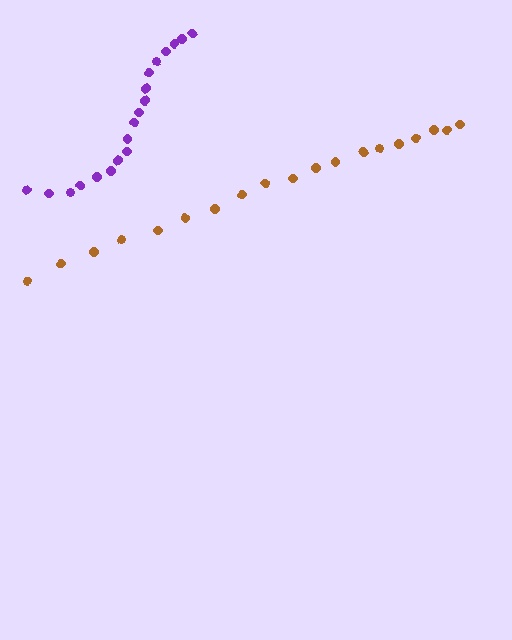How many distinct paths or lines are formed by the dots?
There are 2 distinct paths.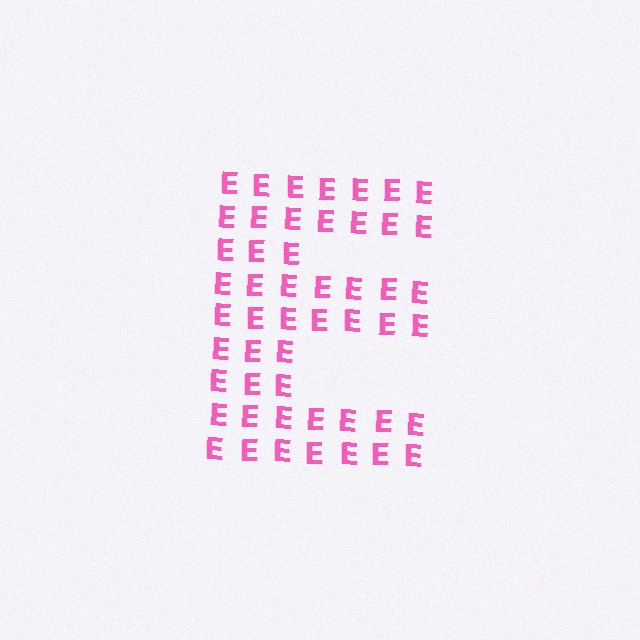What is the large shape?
The large shape is the letter E.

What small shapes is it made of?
It is made of small letter E's.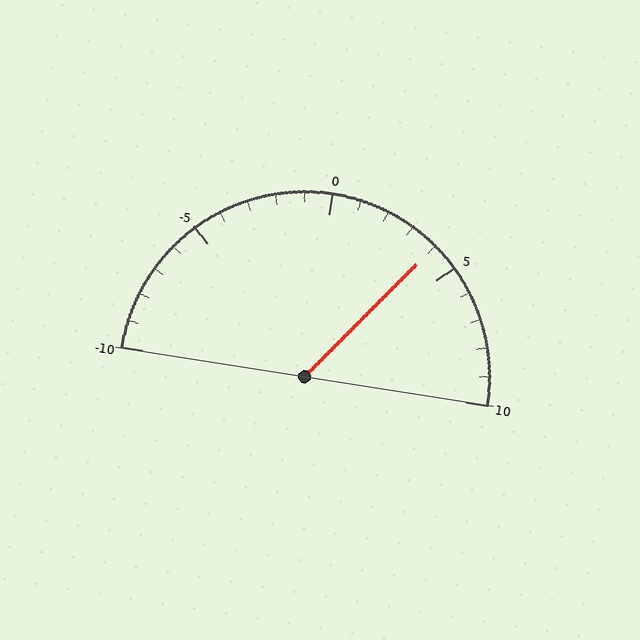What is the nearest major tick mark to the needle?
The nearest major tick mark is 5.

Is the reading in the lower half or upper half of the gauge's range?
The reading is in the upper half of the range (-10 to 10).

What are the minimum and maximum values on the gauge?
The gauge ranges from -10 to 10.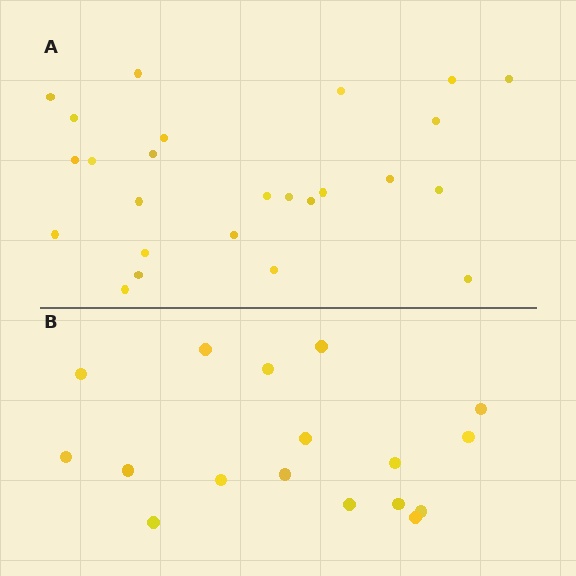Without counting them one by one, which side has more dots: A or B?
Region A (the top region) has more dots.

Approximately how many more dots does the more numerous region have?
Region A has roughly 8 or so more dots than region B.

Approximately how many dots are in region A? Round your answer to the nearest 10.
About 20 dots. (The exact count is 25, which rounds to 20.)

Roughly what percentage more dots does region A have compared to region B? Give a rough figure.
About 45% more.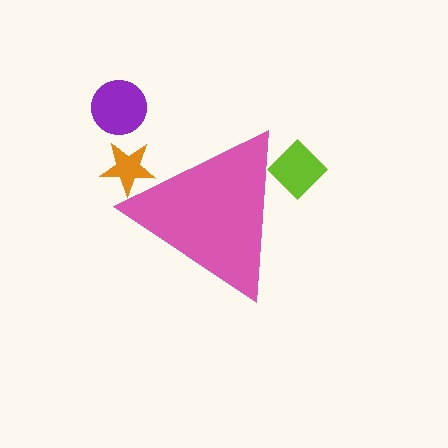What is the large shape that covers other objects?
A pink triangle.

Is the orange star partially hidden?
Yes, the orange star is partially hidden behind the pink triangle.